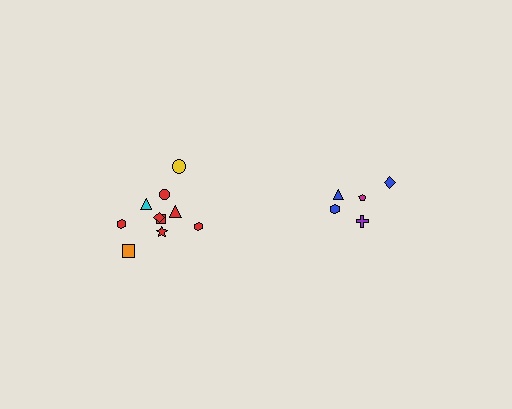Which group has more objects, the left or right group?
The left group.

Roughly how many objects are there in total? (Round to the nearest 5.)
Roughly 15 objects in total.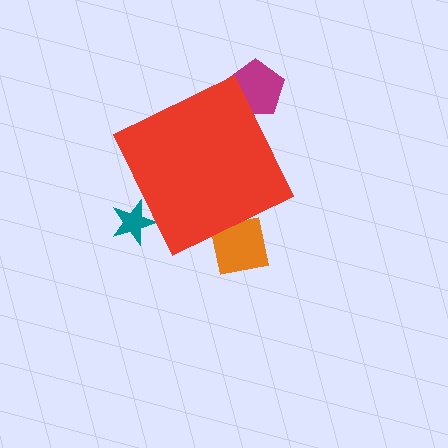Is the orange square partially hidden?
Yes, the orange square is partially hidden behind the red diamond.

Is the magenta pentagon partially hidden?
Yes, the magenta pentagon is partially hidden behind the red diamond.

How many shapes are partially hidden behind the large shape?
3 shapes are partially hidden.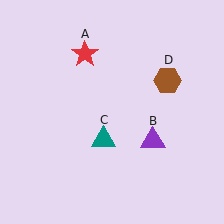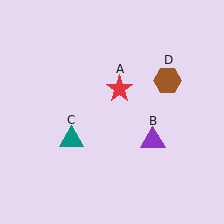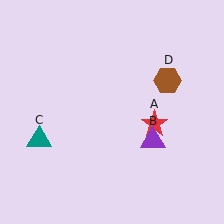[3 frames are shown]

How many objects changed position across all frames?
2 objects changed position: red star (object A), teal triangle (object C).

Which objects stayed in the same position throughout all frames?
Purple triangle (object B) and brown hexagon (object D) remained stationary.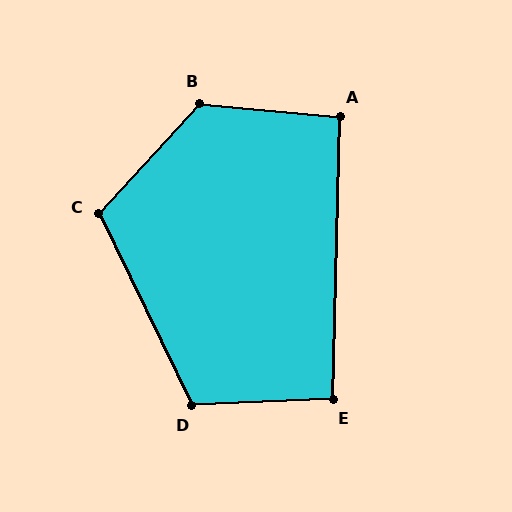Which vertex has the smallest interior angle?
E, at approximately 94 degrees.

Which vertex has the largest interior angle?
B, at approximately 127 degrees.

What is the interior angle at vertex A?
Approximately 94 degrees (approximately right).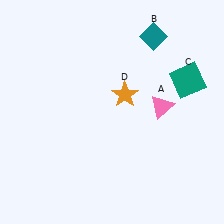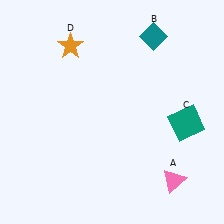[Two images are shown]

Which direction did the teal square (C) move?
The teal square (C) moved down.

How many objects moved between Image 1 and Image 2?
3 objects moved between the two images.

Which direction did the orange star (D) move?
The orange star (D) moved left.